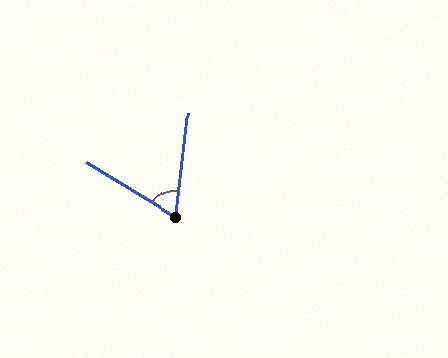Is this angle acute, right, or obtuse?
It is acute.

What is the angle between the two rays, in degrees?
Approximately 66 degrees.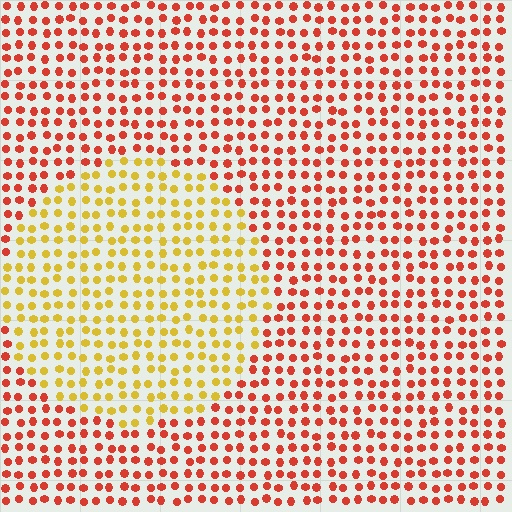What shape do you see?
I see a circle.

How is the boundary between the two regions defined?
The boundary is defined purely by a slight shift in hue (about 46 degrees). Spacing, size, and orientation are identical on both sides.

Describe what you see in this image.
The image is filled with small red elements in a uniform arrangement. A circle-shaped region is visible where the elements are tinted to a slightly different hue, forming a subtle color boundary.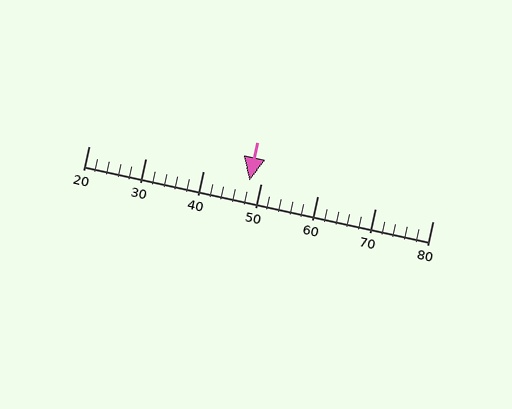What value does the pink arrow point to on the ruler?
The pink arrow points to approximately 48.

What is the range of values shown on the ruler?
The ruler shows values from 20 to 80.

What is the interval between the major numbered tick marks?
The major tick marks are spaced 10 units apart.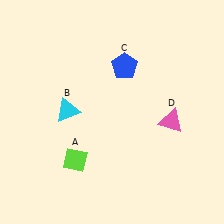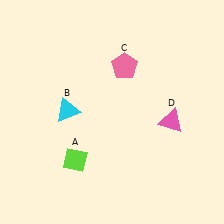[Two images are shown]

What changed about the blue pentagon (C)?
In Image 1, C is blue. In Image 2, it changed to pink.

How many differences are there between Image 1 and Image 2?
There is 1 difference between the two images.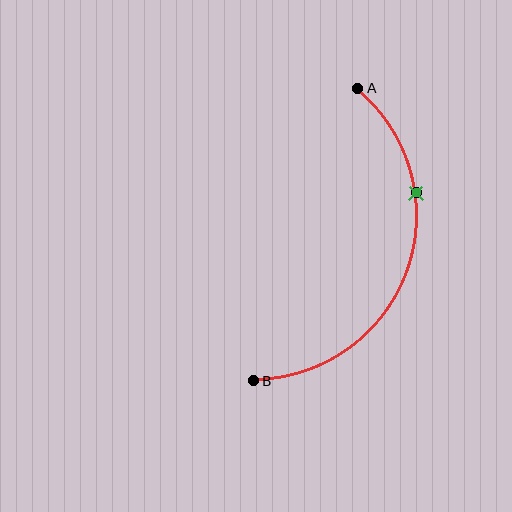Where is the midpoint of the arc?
The arc midpoint is the point on the curve farthest from the straight line joining A and B. It sits to the right of that line.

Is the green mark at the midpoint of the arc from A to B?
No. The green mark lies on the arc but is closer to endpoint A. The arc midpoint would be at the point on the curve equidistant along the arc from both A and B.